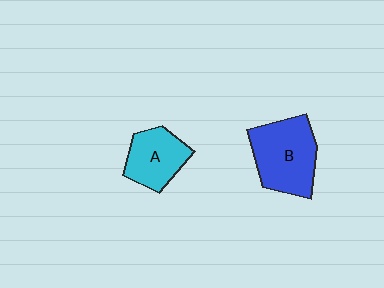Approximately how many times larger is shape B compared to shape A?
Approximately 1.5 times.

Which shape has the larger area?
Shape B (blue).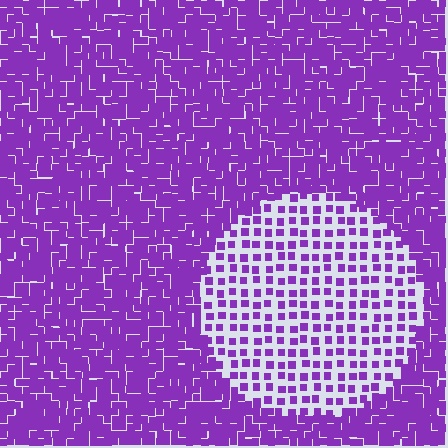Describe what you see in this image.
The image contains small purple elements arranged at two different densities. A circle-shaped region is visible where the elements are less densely packed than the surrounding area.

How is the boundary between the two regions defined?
The boundary is defined by a change in element density (approximately 2.6x ratio). All elements are the same color, size, and shape.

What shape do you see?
I see a circle.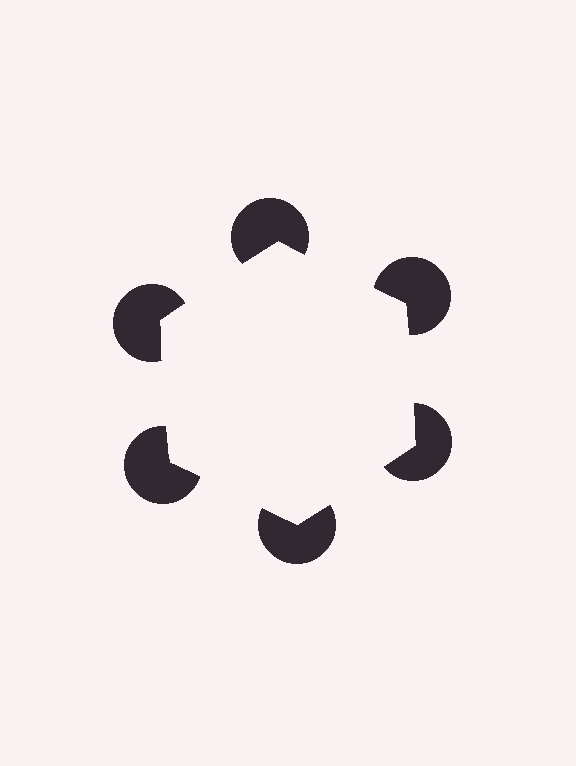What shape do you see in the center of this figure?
An illusory hexagon — its edges are inferred from the aligned wedge cuts in the pac-man discs, not physically drawn.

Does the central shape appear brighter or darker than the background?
It typically appears slightly brighter than the background, even though no actual brightness change is drawn.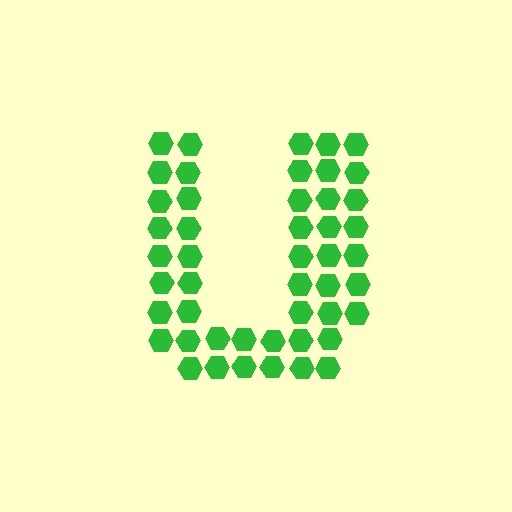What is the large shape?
The large shape is the letter U.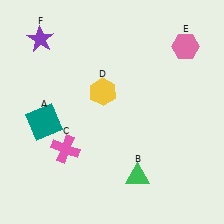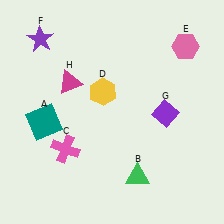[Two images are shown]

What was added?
A purple diamond (G), a magenta triangle (H) were added in Image 2.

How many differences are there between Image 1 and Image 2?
There are 2 differences between the two images.